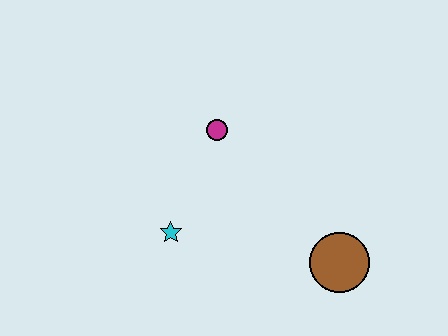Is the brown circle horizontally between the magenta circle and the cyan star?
No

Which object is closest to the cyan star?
The magenta circle is closest to the cyan star.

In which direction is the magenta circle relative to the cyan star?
The magenta circle is above the cyan star.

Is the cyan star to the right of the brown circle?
No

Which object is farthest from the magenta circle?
The brown circle is farthest from the magenta circle.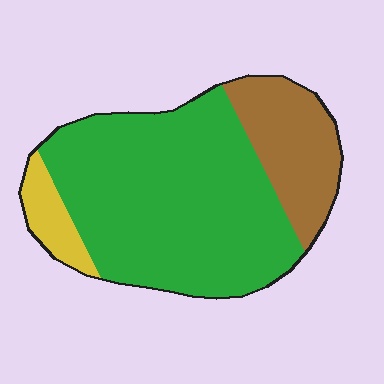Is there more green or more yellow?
Green.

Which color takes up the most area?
Green, at roughly 70%.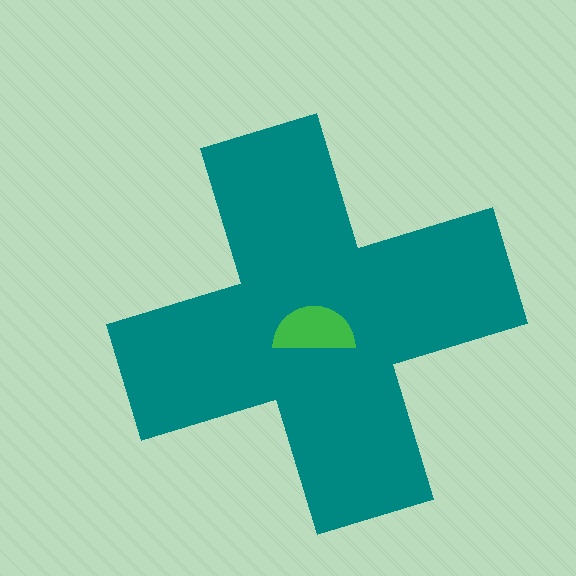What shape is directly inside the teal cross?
The green semicircle.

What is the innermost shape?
The green semicircle.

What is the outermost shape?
The teal cross.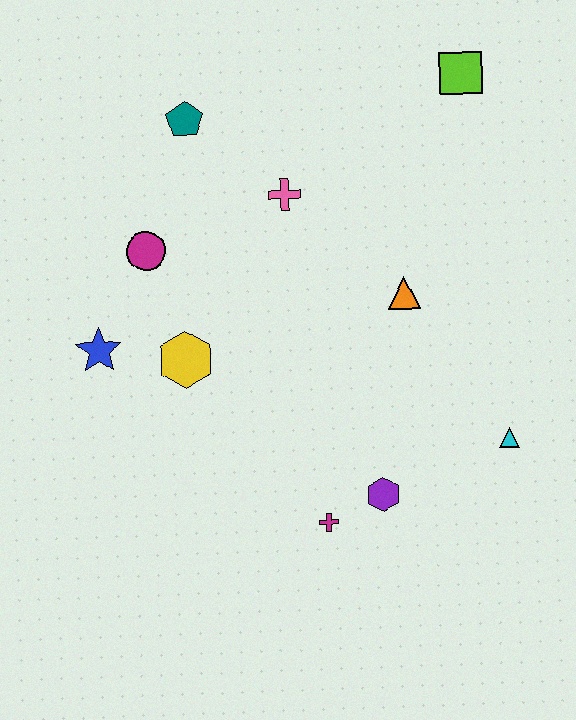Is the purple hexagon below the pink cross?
Yes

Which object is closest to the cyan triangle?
The purple hexagon is closest to the cyan triangle.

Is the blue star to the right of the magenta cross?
No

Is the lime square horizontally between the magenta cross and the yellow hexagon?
No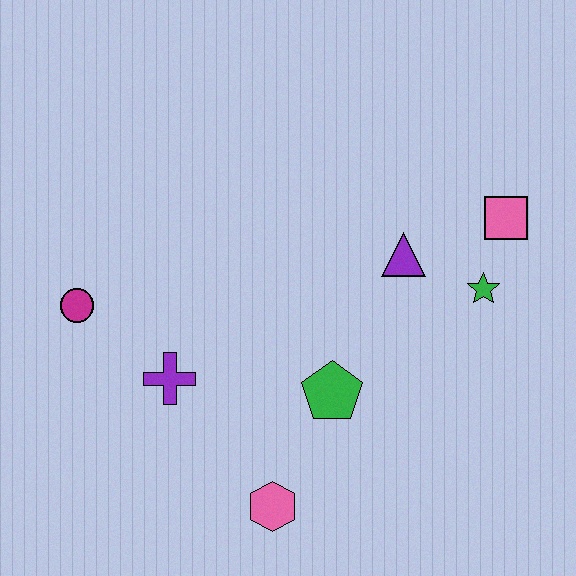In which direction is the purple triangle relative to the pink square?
The purple triangle is to the left of the pink square.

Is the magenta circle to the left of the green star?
Yes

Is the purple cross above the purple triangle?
No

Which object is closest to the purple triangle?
The green star is closest to the purple triangle.